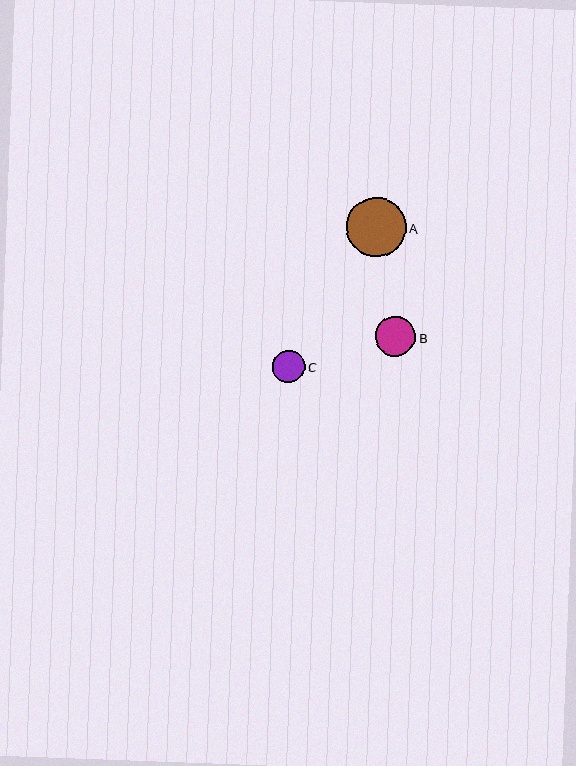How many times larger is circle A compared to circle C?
Circle A is approximately 1.9 times the size of circle C.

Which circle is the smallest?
Circle C is the smallest with a size of approximately 32 pixels.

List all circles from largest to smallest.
From largest to smallest: A, B, C.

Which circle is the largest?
Circle A is the largest with a size of approximately 60 pixels.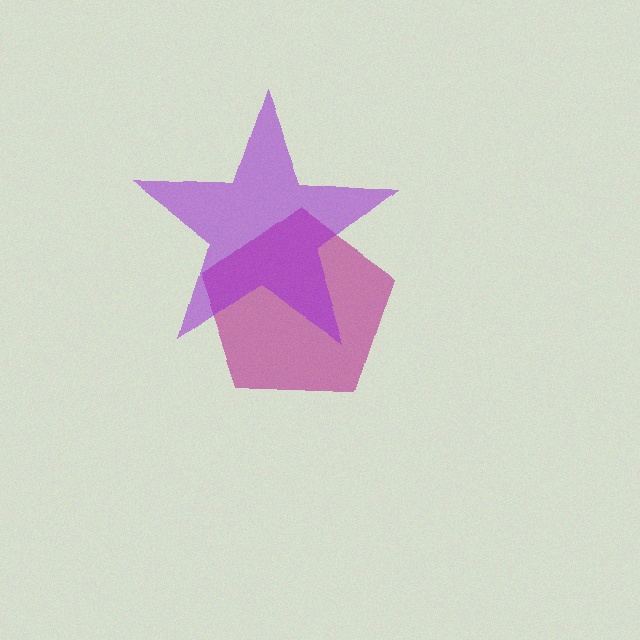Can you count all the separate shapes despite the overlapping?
Yes, there are 2 separate shapes.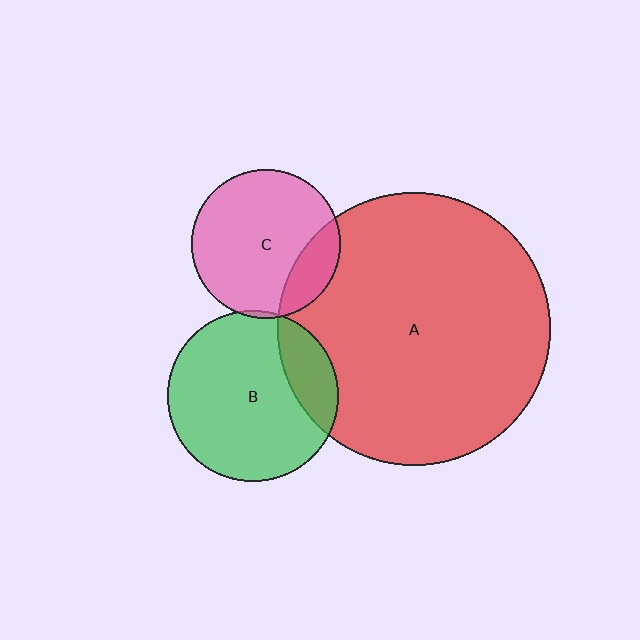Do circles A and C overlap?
Yes.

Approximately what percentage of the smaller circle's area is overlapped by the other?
Approximately 20%.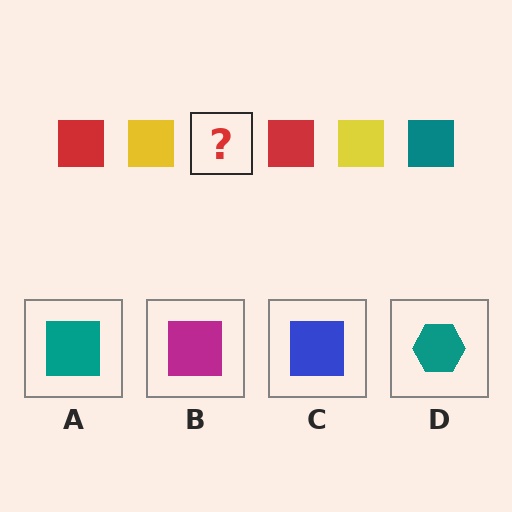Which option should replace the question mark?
Option A.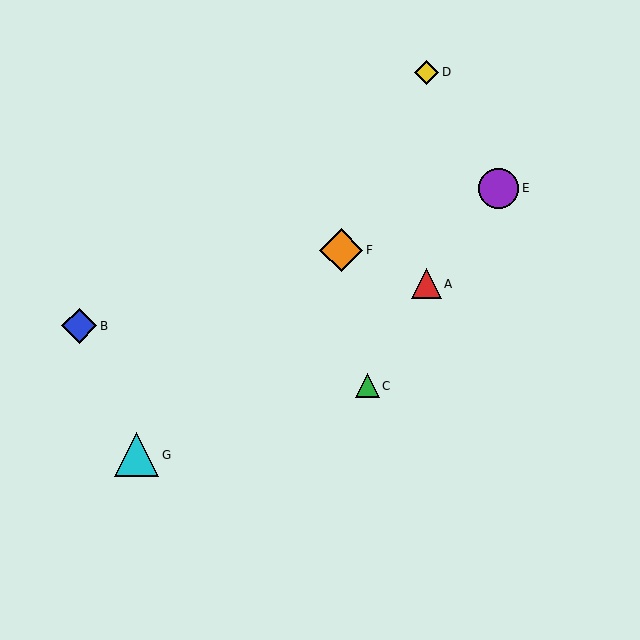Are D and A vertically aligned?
Yes, both are at x≈427.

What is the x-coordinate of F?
Object F is at x≈341.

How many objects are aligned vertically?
2 objects (A, D) are aligned vertically.